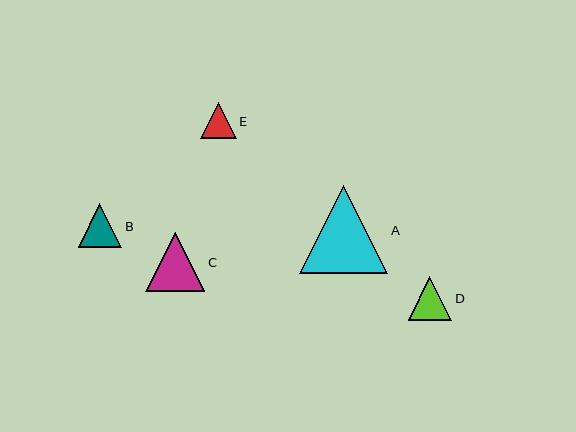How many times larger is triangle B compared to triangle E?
Triangle B is approximately 1.2 times the size of triangle E.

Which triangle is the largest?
Triangle A is the largest with a size of approximately 88 pixels.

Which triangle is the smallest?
Triangle E is the smallest with a size of approximately 35 pixels.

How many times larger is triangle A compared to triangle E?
Triangle A is approximately 2.5 times the size of triangle E.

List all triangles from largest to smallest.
From largest to smallest: A, C, D, B, E.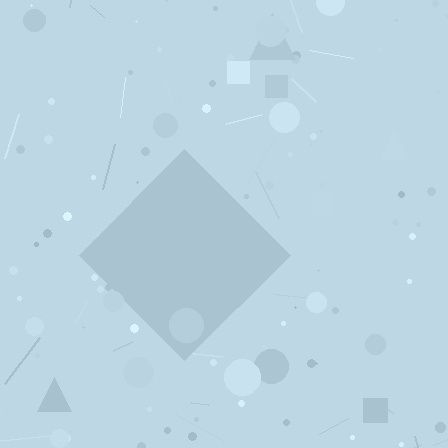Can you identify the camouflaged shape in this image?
The camouflaged shape is a diamond.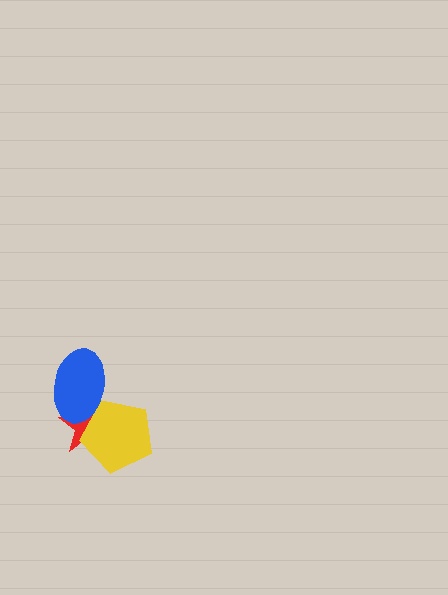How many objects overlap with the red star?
2 objects overlap with the red star.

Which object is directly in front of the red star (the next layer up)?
The yellow pentagon is directly in front of the red star.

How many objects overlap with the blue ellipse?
2 objects overlap with the blue ellipse.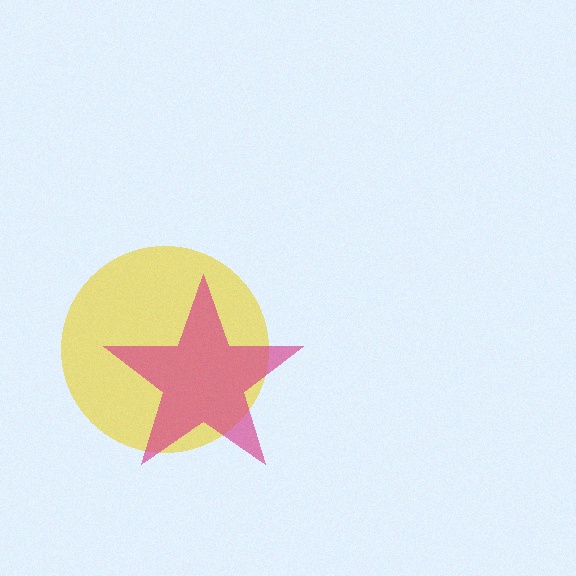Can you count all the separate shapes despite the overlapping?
Yes, there are 2 separate shapes.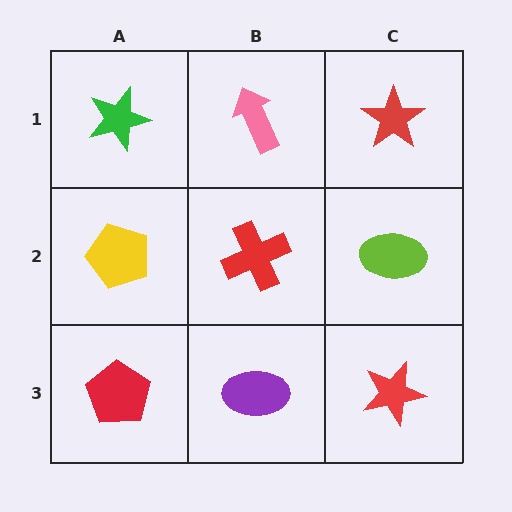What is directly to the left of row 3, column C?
A purple ellipse.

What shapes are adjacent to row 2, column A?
A green star (row 1, column A), a red pentagon (row 3, column A), a red cross (row 2, column B).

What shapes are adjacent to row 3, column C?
A lime ellipse (row 2, column C), a purple ellipse (row 3, column B).